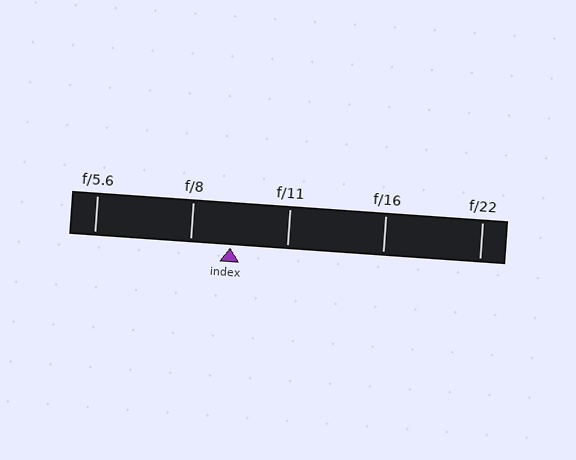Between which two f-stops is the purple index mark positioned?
The index mark is between f/8 and f/11.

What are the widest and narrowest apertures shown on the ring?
The widest aperture shown is f/5.6 and the narrowest is f/22.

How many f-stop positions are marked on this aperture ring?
There are 5 f-stop positions marked.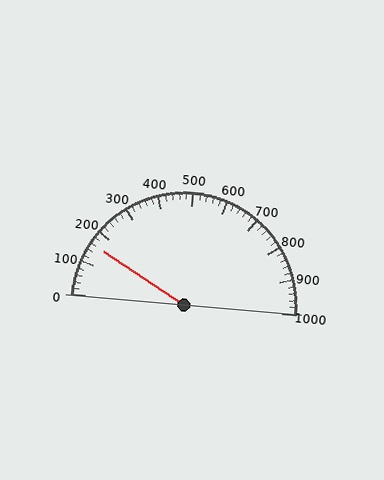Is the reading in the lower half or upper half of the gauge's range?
The reading is in the lower half of the range (0 to 1000).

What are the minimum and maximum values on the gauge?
The gauge ranges from 0 to 1000.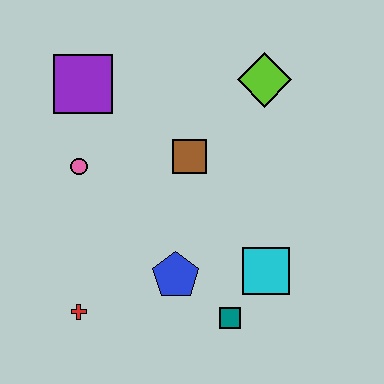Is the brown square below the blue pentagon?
No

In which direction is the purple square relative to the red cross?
The purple square is above the red cross.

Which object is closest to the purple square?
The pink circle is closest to the purple square.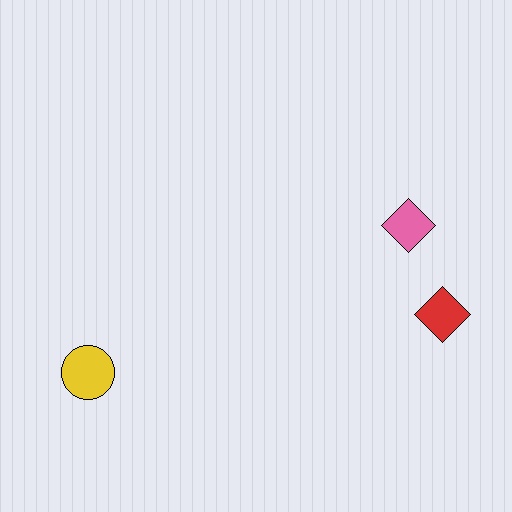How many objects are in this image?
There are 3 objects.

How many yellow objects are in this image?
There is 1 yellow object.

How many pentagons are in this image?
There are no pentagons.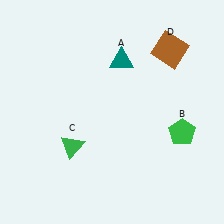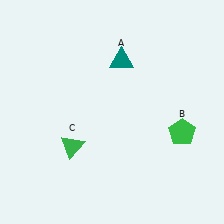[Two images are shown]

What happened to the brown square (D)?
The brown square (D) was removed in Image 2. It was in the top-right area of Image 1.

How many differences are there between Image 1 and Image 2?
There is 1 difference between the two images.